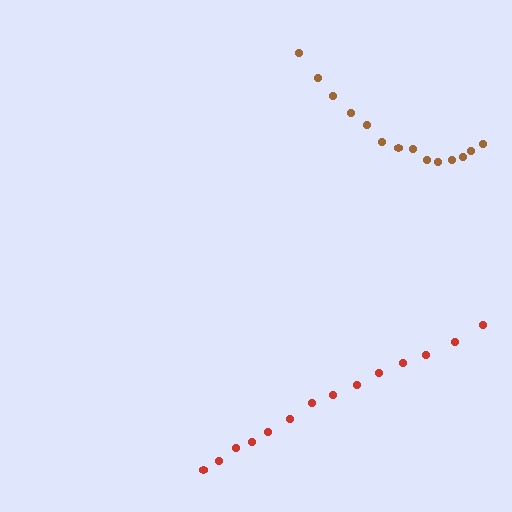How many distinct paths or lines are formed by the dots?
There are 2 distinct paths.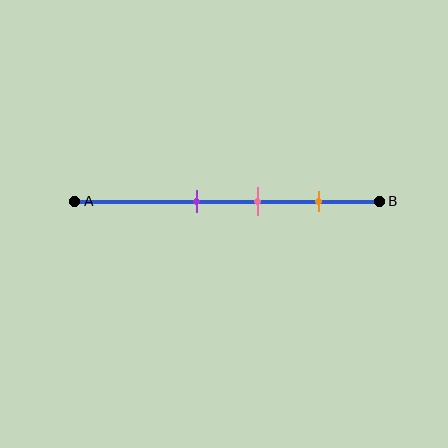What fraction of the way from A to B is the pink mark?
The pink mark is approximately 60% (0.6) of the way from A to B.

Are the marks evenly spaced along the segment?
Yes, the marks are approximately evenly spaced.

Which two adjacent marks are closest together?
The purple and pink marks are the closest adjacent pair.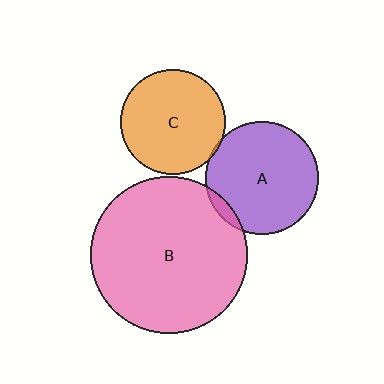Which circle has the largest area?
Circle B (pink).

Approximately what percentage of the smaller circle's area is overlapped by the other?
Approximately 5%.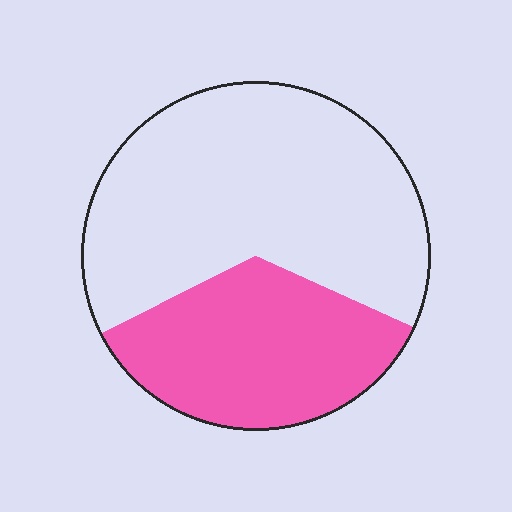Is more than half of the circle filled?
No.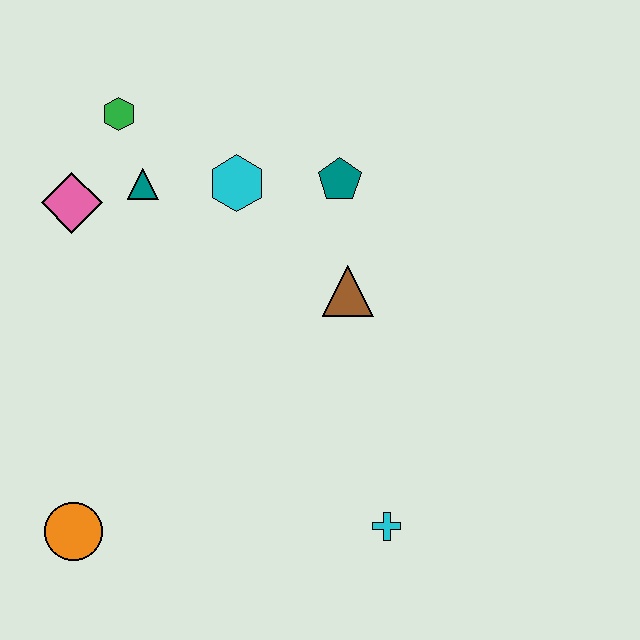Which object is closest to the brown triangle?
The teal pentagon is closest to the brown triangle.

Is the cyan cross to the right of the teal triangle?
Yes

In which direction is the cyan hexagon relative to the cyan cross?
The cyan hexagon is above the cyan cross.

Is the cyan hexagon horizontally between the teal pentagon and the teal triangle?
Yes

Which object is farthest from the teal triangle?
The cyan cross is farthest from the teal triangle.